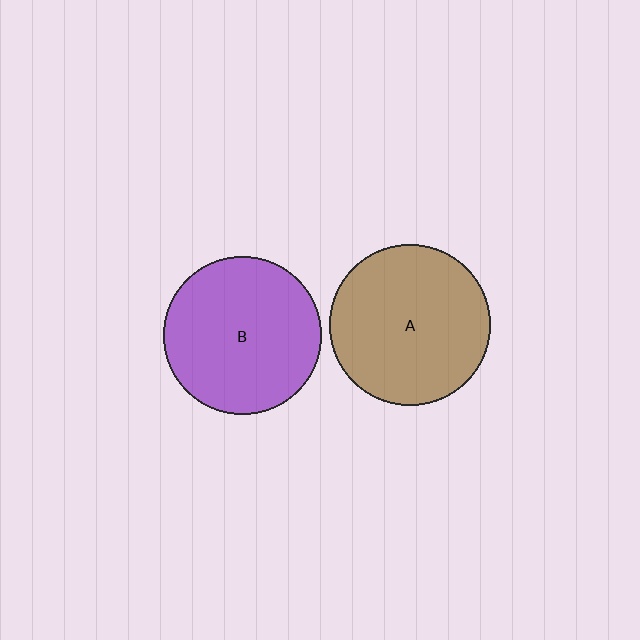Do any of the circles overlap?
No, none of the circles overlap.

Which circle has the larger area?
Circle A (brown).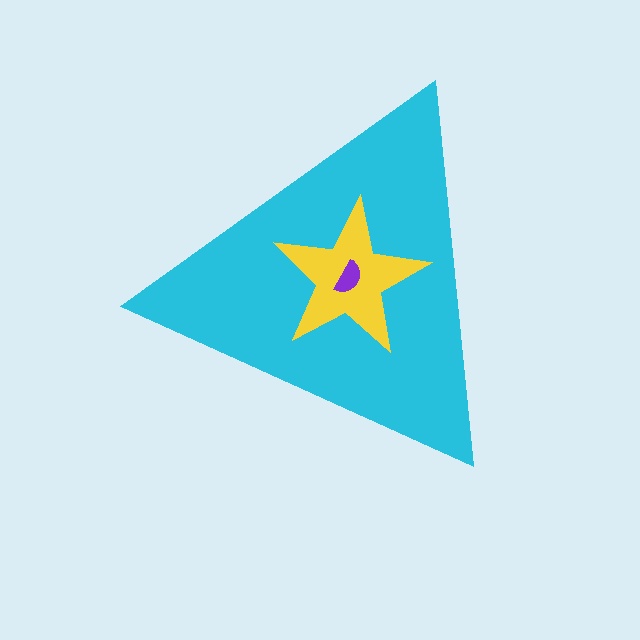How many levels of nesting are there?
3.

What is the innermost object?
The purple semicircle.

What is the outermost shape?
The cyan triangle.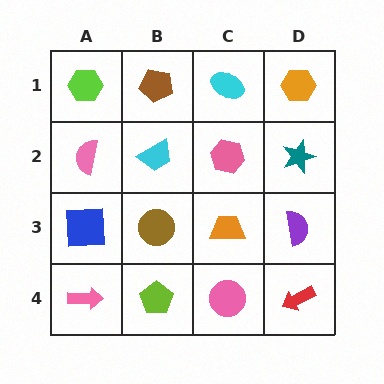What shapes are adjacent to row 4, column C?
An orange trapezoid (row 3, column C), a lime pentagon (row 4, column B), a red arrow (row 4, column D).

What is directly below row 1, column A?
A pink semicircle.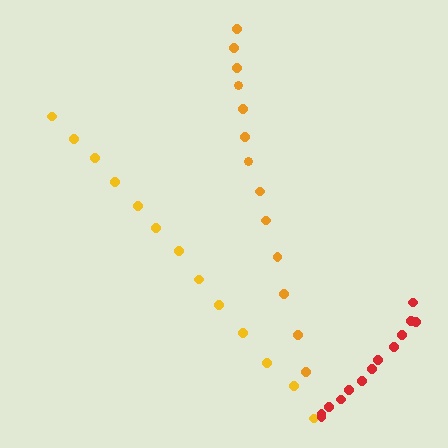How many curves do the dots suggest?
There are 3 distinct paths.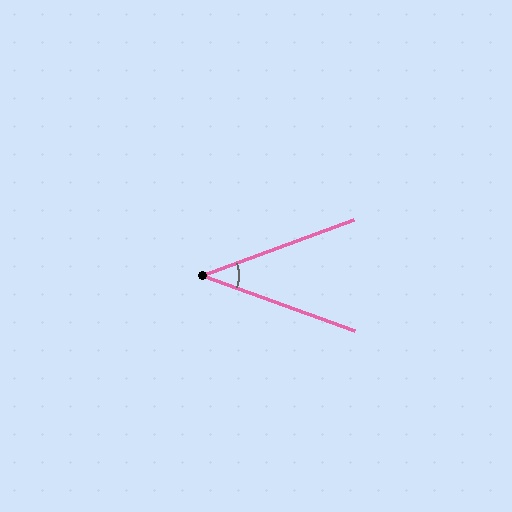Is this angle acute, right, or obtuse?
It is acute.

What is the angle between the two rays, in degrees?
Approximately 40 degrees.